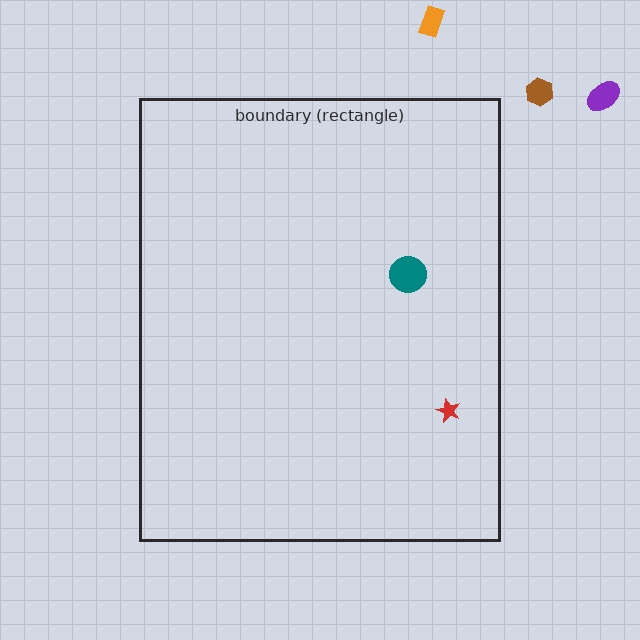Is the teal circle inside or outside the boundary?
Inside.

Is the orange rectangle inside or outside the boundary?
Outside.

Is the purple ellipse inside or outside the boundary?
Outside.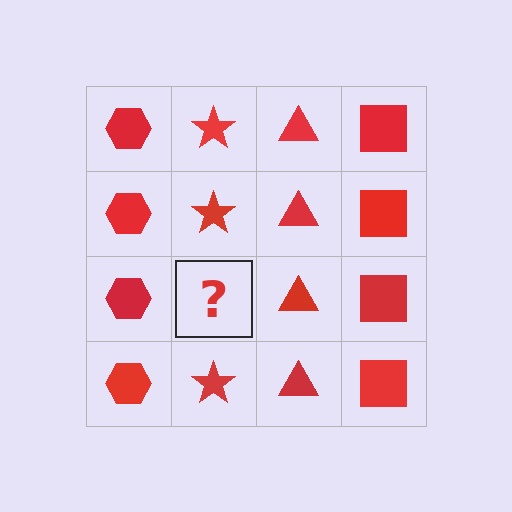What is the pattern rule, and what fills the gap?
The rule is that each column has a consistent shape. The gap should be filled with a red star.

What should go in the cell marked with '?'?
The missing cell should contain a red star.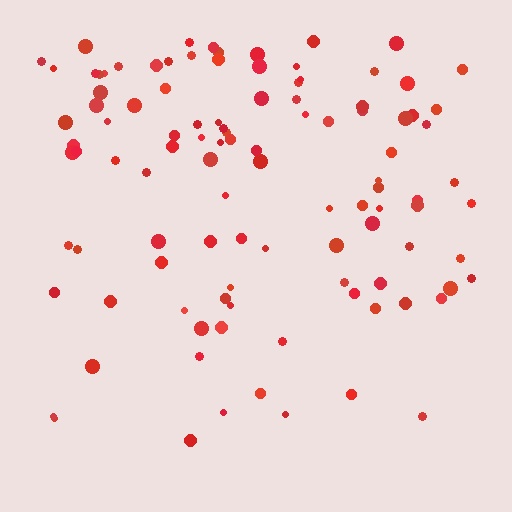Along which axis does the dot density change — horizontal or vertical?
Vertical.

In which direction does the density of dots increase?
From bottom to top, with the top side densest.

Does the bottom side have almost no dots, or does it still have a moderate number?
Still a moderate number, just noticeably fewer than the top.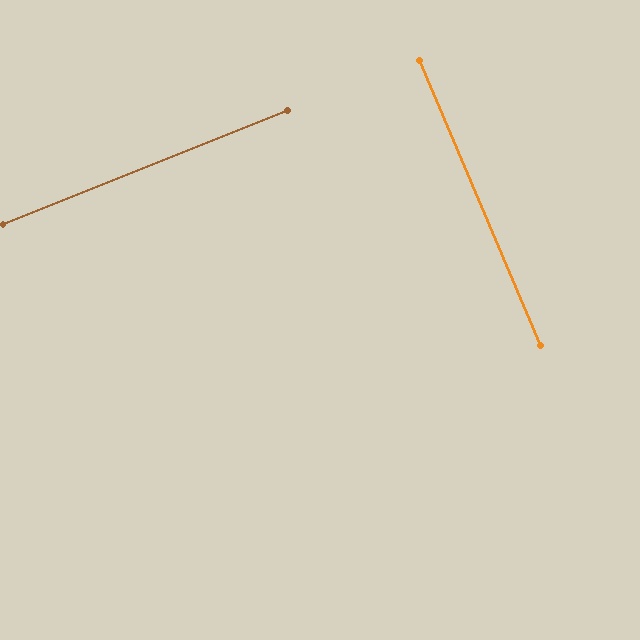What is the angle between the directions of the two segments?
Approximately 89 degrees.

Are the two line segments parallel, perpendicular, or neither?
Perpendicular — they meet at approximately 89°.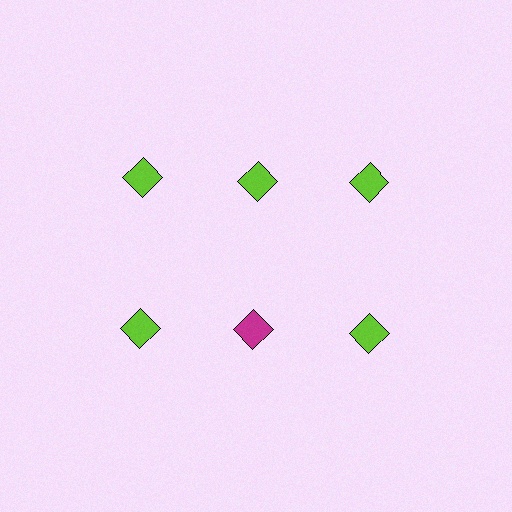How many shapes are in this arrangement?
There are 6 shapes arranged in a grid pattern.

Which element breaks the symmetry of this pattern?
The magenta diamond in the second row, second from left column breaks the symmetry. All other shapes are lime diamonds.